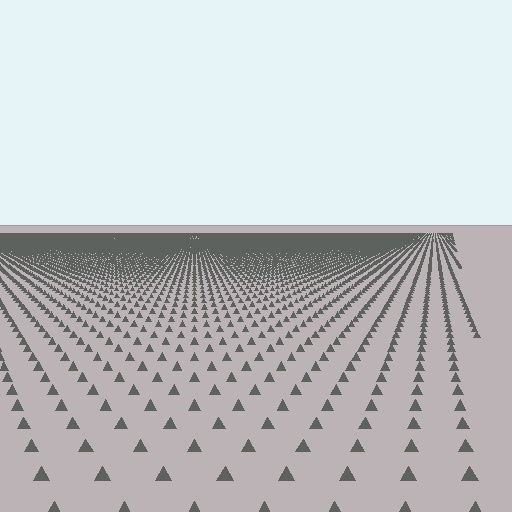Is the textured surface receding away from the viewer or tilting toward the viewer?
The surface is receding away from the viewer. Texture elements get smaller and denser toward the top.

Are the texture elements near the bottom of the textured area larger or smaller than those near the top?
Larger. Near the bottom, elements are closer to the viewer and appear at a bigger on-screen size.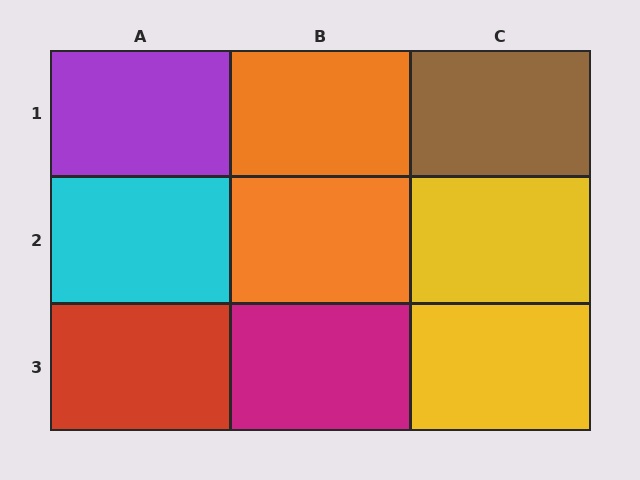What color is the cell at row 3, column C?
Yellow.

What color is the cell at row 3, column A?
Red.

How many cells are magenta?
1 cell is magenta.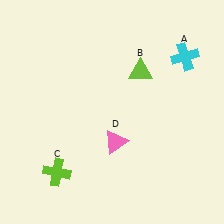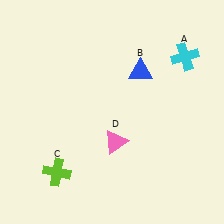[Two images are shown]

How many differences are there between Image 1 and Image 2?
There is 1 difference between the two images.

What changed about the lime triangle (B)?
In Image 1, B is lime. In Image 2, it changed to blue.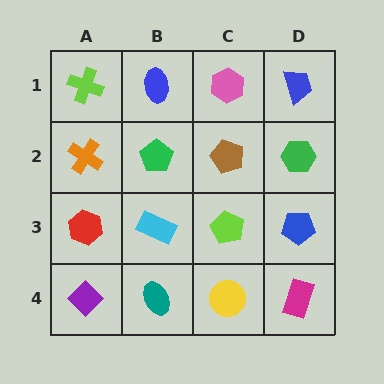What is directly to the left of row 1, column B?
A lime cross.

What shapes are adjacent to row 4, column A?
A red hexagon (row 3, column A), a teal ellipse (row 4, column B).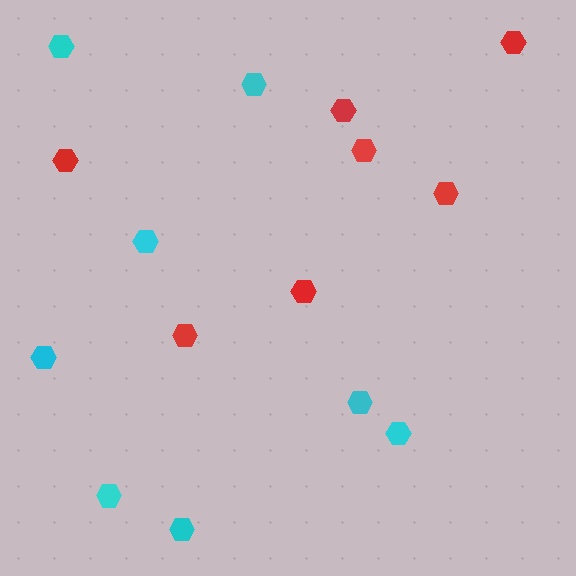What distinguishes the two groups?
There are 2 groups: one group of red hexagons (7) and one group of cyan hexagons (8).